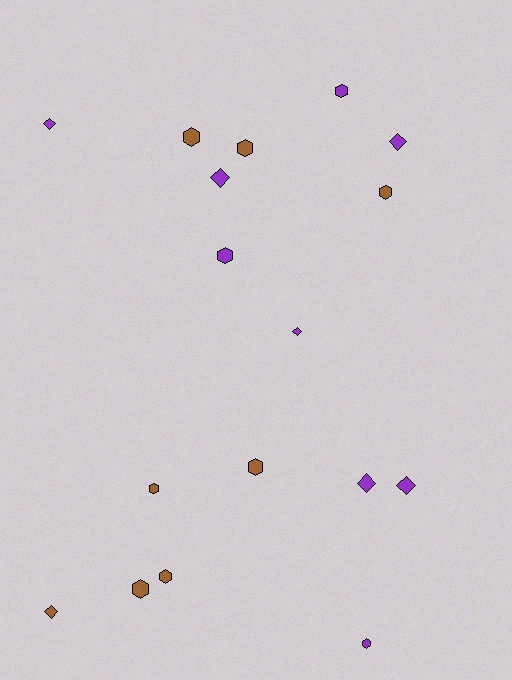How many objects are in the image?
There are 17 objects.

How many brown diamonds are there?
There is 1 brown diamond.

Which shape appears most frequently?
Hexagon, with 10 objects.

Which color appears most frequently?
Purple, with 9 objects.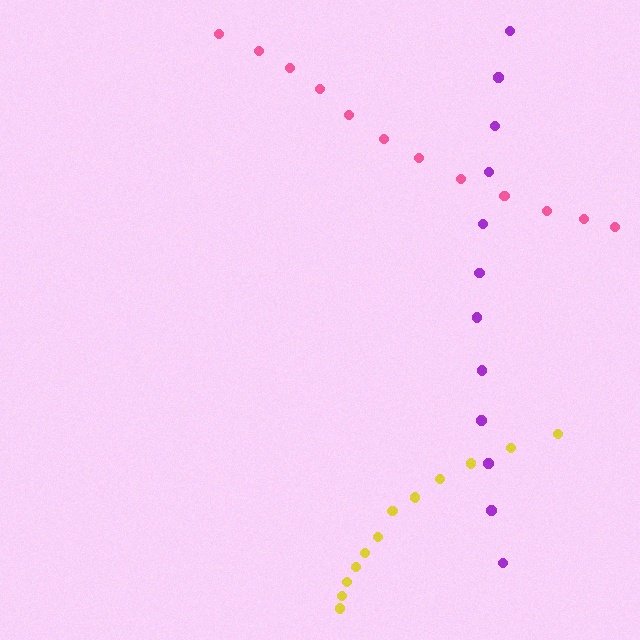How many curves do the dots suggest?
There are 3 distinct paths.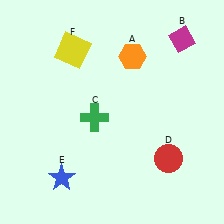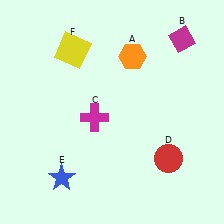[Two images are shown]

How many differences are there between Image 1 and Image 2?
There is 1 difference between the two images.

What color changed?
The cross (C) changed from green in Image 1 to magenta in Image 2.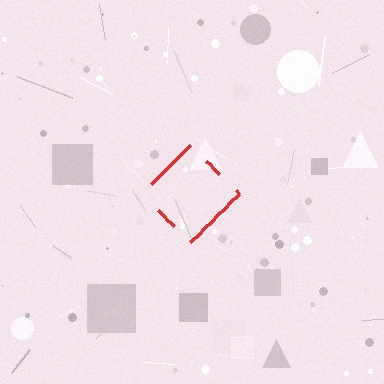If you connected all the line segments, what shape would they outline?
They would outline a diamond.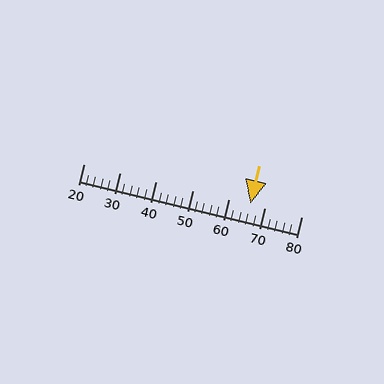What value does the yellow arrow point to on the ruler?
The yellow arrow points to approximately 66.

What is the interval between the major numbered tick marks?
The major tick marks are spaced 10 units apart.